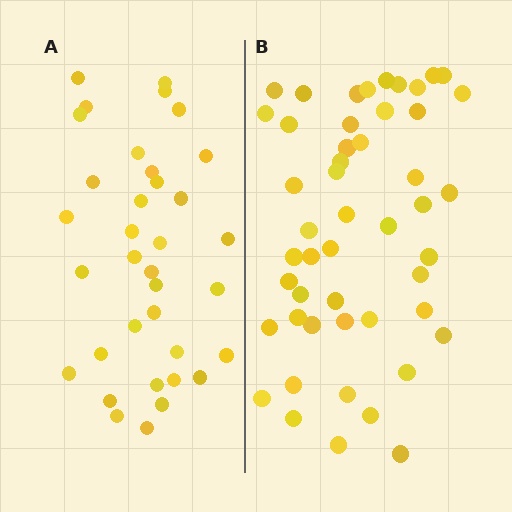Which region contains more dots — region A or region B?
Region B (the right region) has more dots.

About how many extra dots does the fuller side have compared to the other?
Region B has approximately 15 more dots than region A.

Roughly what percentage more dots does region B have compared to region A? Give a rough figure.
About 40% more.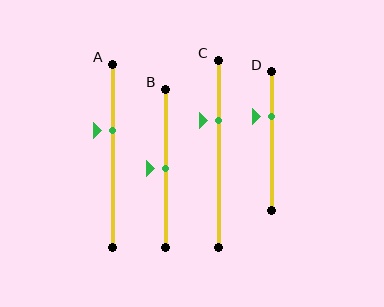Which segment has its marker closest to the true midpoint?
Segment B has its marker closest to the true midpoint.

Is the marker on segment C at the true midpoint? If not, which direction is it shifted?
No, the marker on segment C is shifted upward by about 18% of the segment length.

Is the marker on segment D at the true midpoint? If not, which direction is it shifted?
No, the marker on segment D is shifted upward by about 18% of the segment length.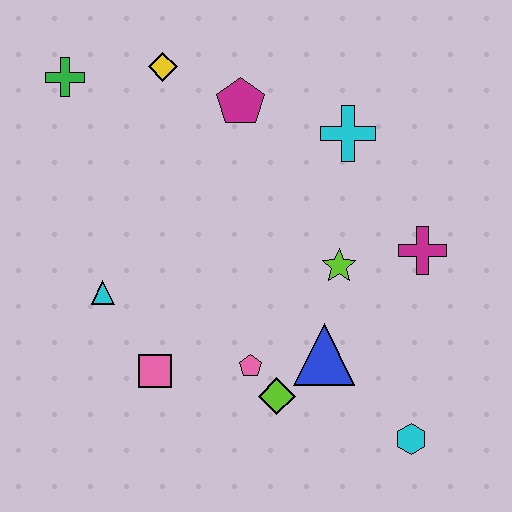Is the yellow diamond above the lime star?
Yes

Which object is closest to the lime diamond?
The pink pentagon is closest to the lime diamond.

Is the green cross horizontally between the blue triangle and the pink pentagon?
No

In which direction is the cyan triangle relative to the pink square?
The cyan triangle is above the pink square.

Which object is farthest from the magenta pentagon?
The cyan hexagon is farthest from the magenta pentagon.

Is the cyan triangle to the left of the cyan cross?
Yes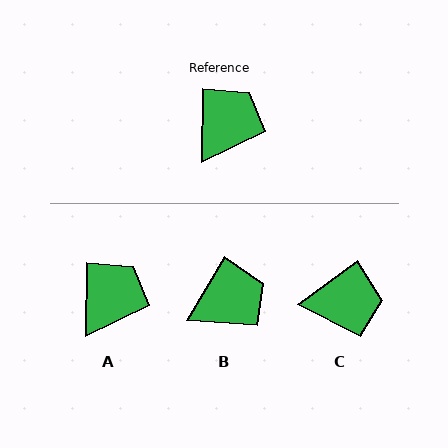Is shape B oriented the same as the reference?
No, it is off by about 30 degrees.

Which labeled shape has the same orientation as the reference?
A.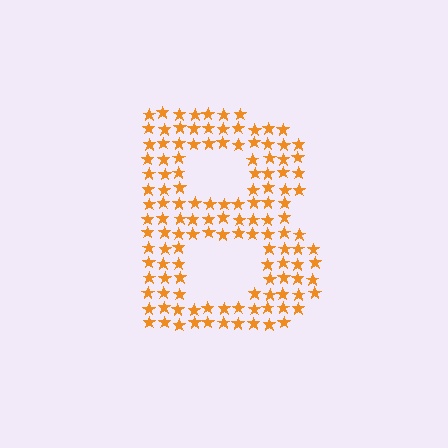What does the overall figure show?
The overall figure shows the letter B.